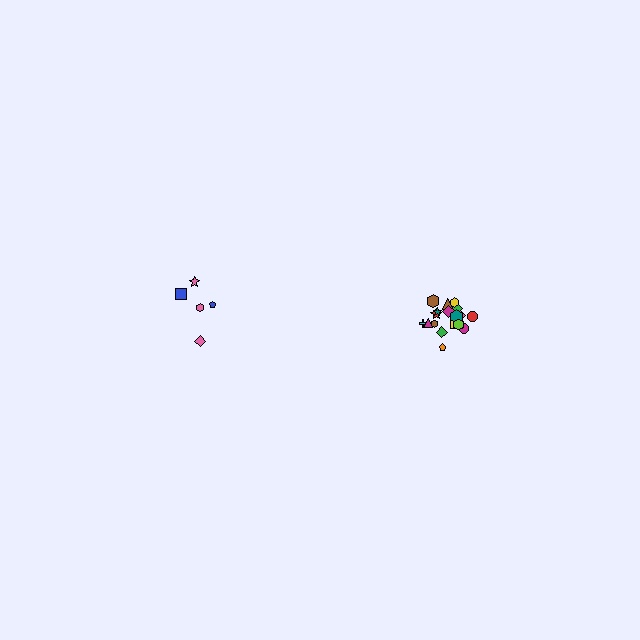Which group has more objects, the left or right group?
The right group.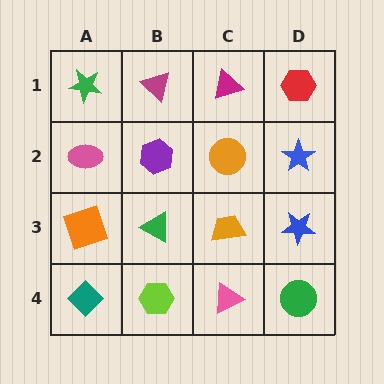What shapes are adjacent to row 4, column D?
A blue star (row 3, column D), a pink triangle (row 4, column C).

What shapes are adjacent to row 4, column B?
A green triangle (row 3, column B), a teal diamond (row 4, column A), a pink triangle (row 4, column C).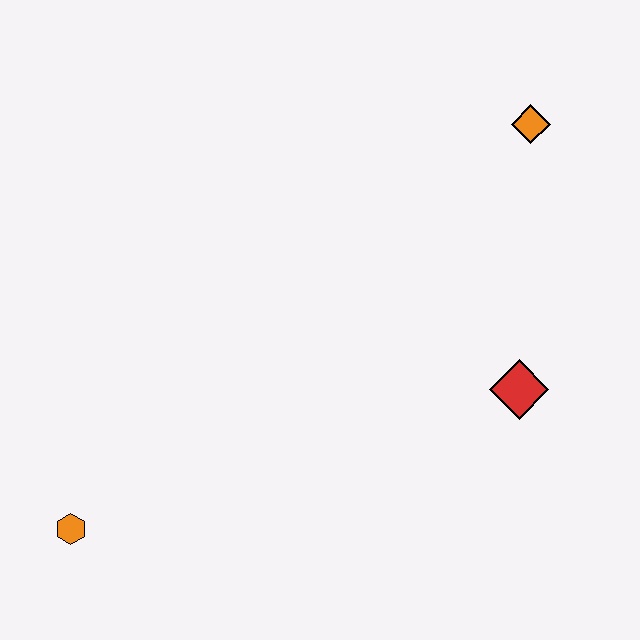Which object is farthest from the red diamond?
The orange hexagon is farthest from the red diamond.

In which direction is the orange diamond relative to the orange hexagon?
The orange diamond is to the right of the orange hexagon.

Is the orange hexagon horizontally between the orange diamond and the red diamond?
No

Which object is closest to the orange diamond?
The red diamond is closest to the orange diamond.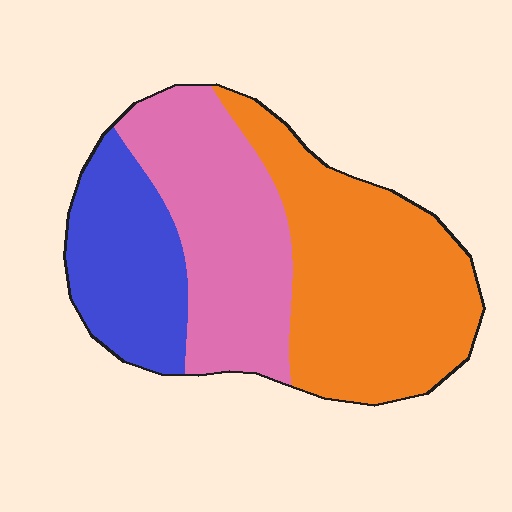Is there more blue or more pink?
Pink.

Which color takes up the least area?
Blue, at roughly 25%.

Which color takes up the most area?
Orange, at roughly 45%.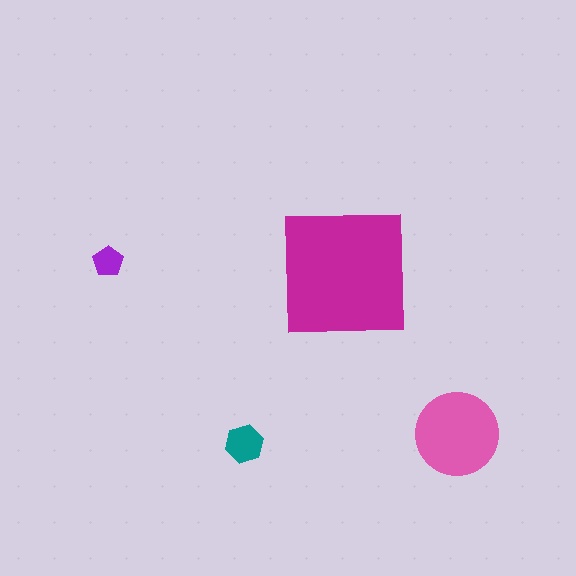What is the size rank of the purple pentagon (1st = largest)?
4th.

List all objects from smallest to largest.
The purple pentagon, the teal hexagon, the pink circle, the magenta square.